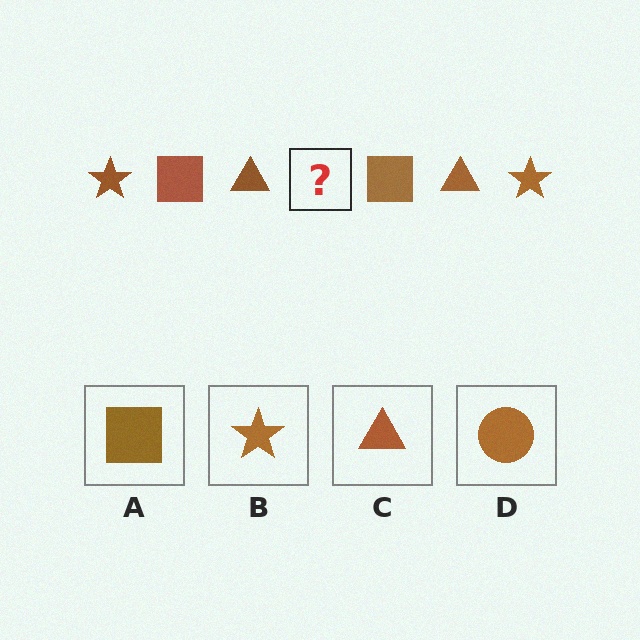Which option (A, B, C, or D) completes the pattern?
B.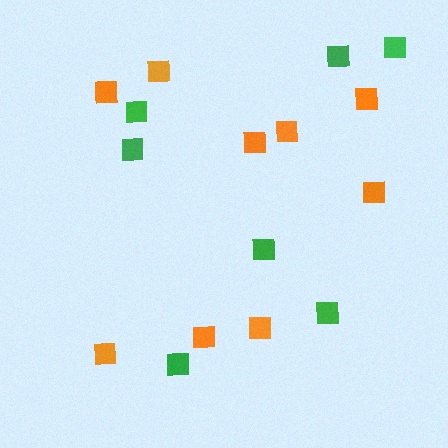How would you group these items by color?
There are 2 groups: one group of green squares (7) and one group of orange squares (9).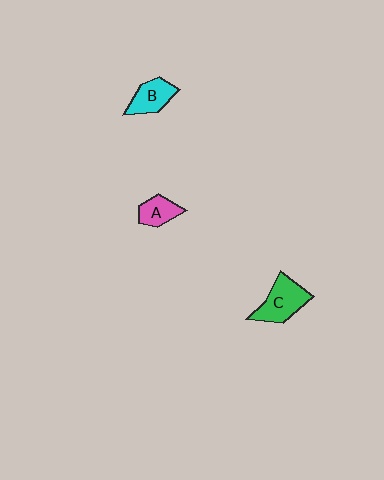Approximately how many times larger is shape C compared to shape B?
Approximately 1.4 times.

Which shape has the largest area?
Shape C (green).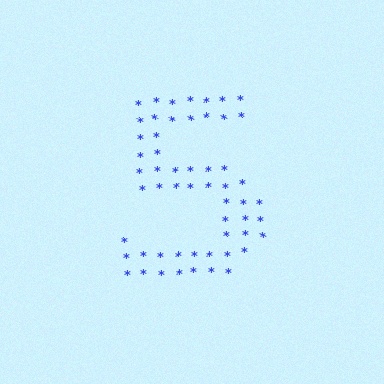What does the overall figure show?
The overall figure shows the digit 5.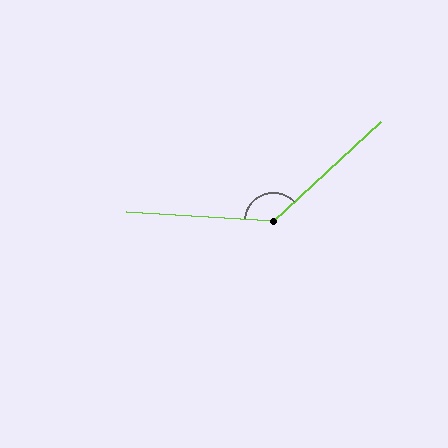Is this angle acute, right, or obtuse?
It is obtuse.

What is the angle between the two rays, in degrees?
Approximately 134 degrees.